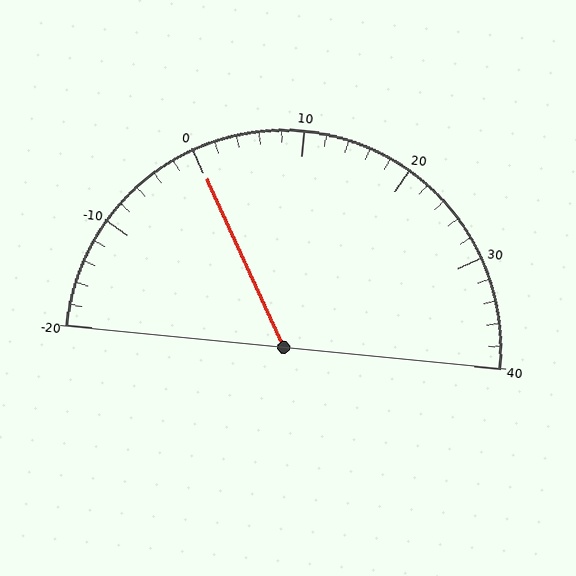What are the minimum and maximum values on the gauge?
The gauge ranges from -20 to 40.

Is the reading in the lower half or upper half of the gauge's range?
The reading is in the lower half of the range (-20 to 40).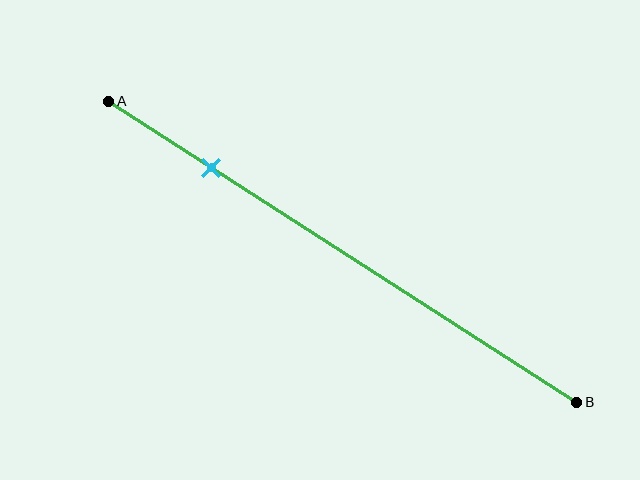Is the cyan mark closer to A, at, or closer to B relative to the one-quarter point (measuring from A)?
The cyan mark is approximately at the one-quarter point of segment AB.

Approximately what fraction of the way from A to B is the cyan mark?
The cyan mark is approximately 20% of the way from A to B.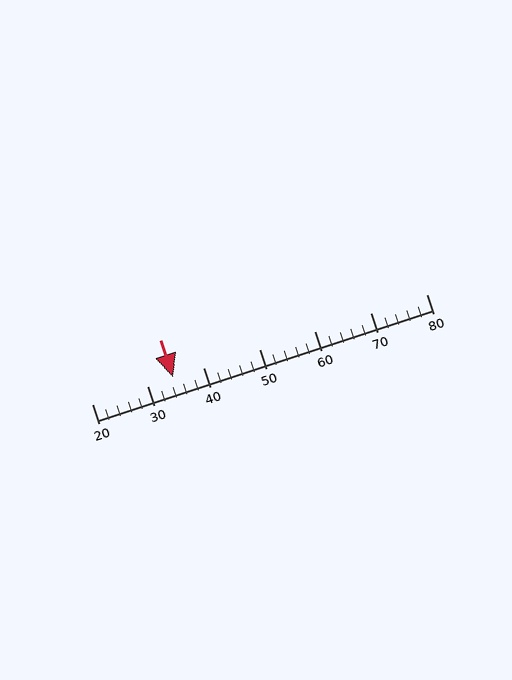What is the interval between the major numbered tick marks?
The major tick marks are spaced 10 units apart.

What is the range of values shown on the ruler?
The ruler shows values from 20 to 80.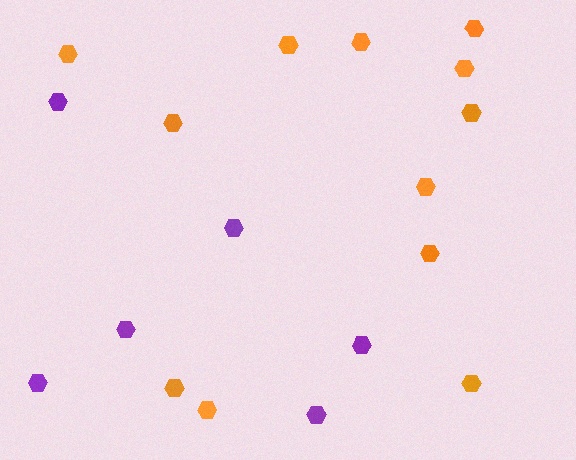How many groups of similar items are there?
There are 2 groups: one group of purple hexagons (6) and one group of orange hexagons (12).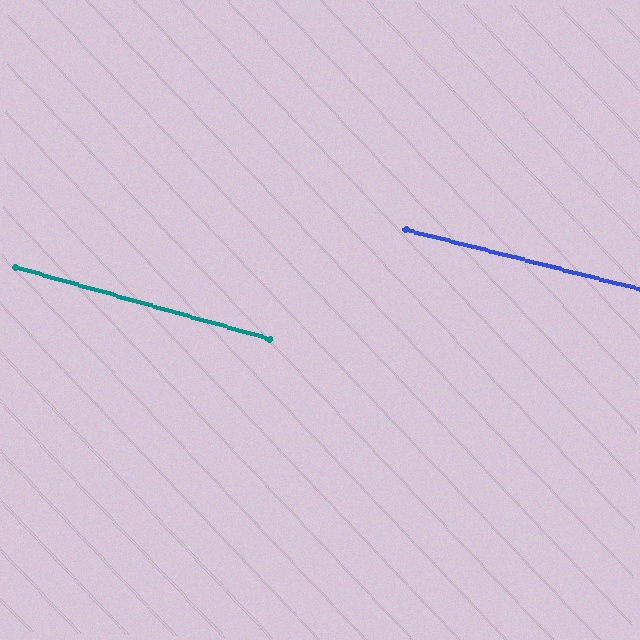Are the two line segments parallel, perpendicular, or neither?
Parallel — their directions differ by only 1.4°.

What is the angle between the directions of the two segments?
Approximately 1 degree.